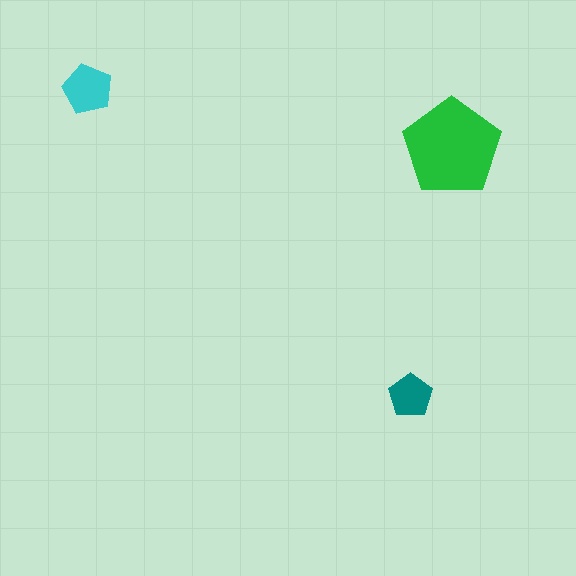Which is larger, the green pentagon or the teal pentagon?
The green one.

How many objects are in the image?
There are 3 objects in the image.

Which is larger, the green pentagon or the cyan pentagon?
The green one.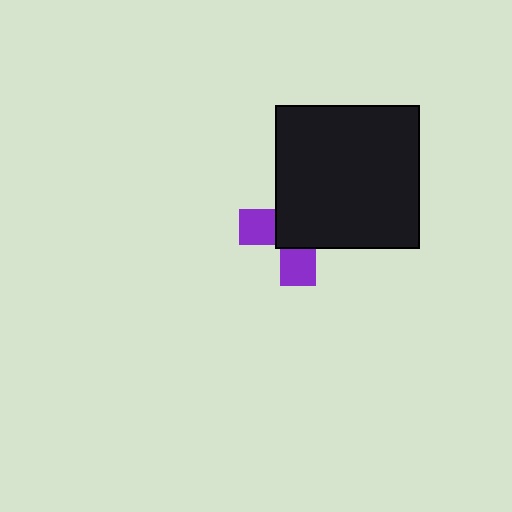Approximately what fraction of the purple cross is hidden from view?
Roughly 64% of the purple cross is hidden behind the black square.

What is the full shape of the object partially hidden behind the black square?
The partially hidden object is a purple cross.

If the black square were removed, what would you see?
You would see the complete purple cross.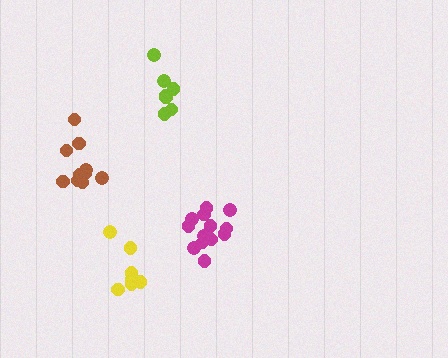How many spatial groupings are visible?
There are 4 spatial groupings.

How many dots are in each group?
Group 1: 7 dots, Group 2: 13 dots, Group 3: 10 dots, Group 4: 7 dots (37 total).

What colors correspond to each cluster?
The clusters are colored: yellow, magenta, brown, lime.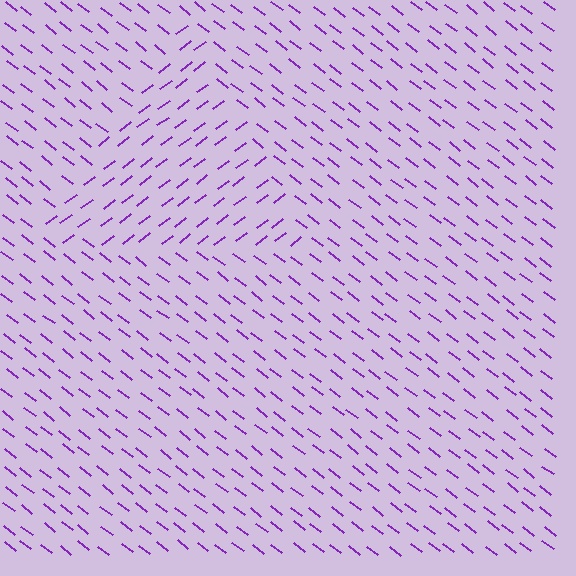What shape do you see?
I see a triangle.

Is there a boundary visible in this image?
Yes, there is a texture boundary formed by a change in line orientation.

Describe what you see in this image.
The image is filled with small purple line segments. A triangle region in the image has lines oriented differently from the surrounding lines, creating a visible texture boundary.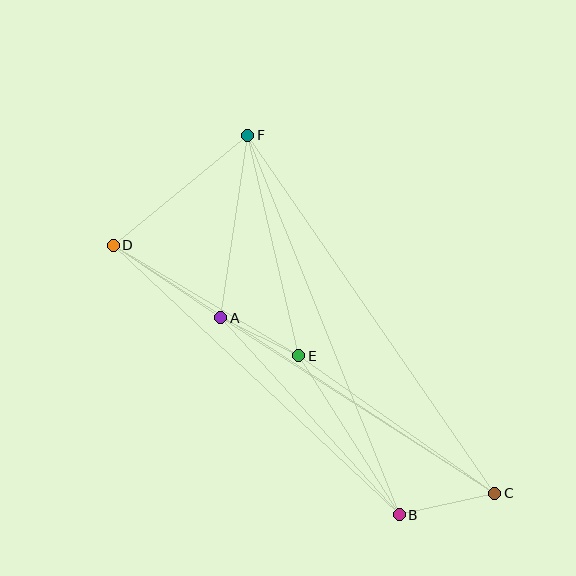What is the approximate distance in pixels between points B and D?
The distance between B and D is approximately 393 pixels.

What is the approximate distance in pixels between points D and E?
The distance between D and E is approximately 216 pixels.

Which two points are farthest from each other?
Points C and D are farthest from each other.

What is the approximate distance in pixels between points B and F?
The distance between B and F is approximately 409 pixels.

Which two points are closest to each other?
Points A and E are closest to each other.